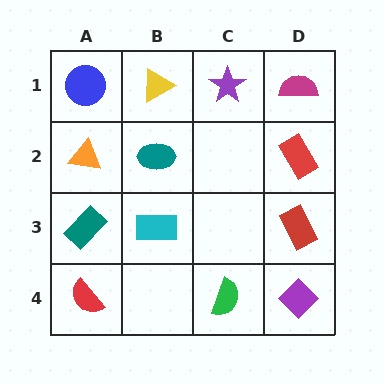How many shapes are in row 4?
3 shapes.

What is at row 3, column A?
A teal rectangle.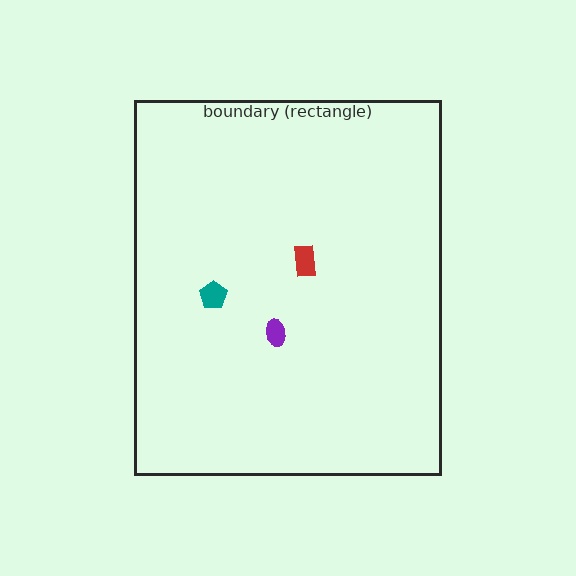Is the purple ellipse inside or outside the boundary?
Inside.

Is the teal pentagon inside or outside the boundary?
Inside.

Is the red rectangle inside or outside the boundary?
Inside.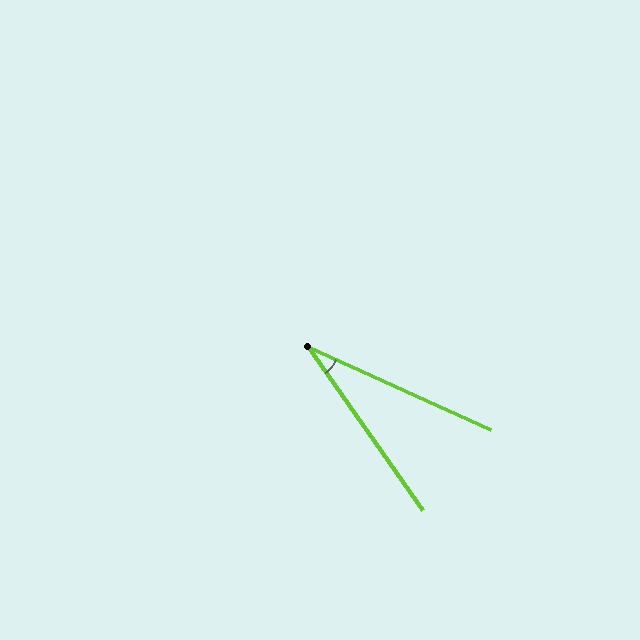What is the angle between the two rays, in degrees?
Approximately 31 degrees.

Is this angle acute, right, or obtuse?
It is acute.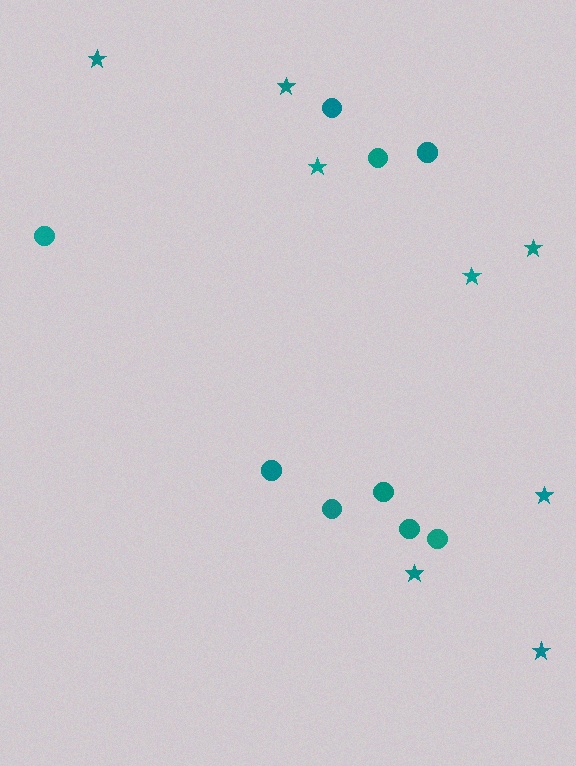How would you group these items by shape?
There are 2 groups: one group of circles (9) and one group of stars (8).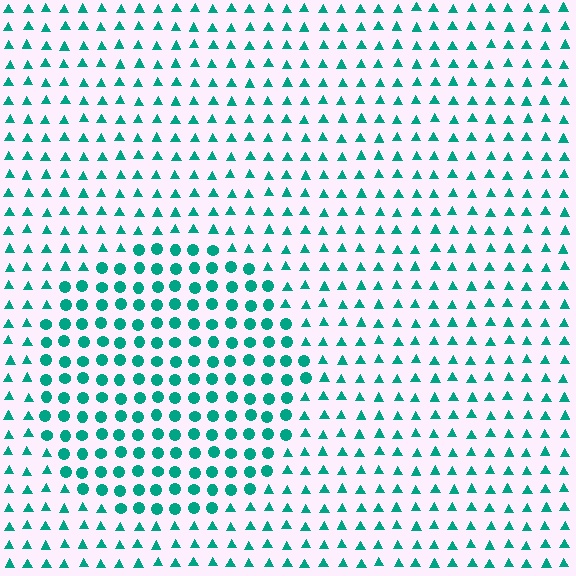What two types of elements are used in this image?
The image uses circles inside the circle region and triangles outside it.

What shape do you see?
I see a circle.